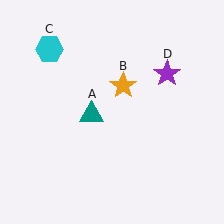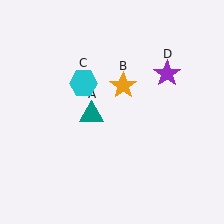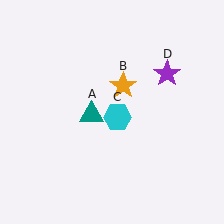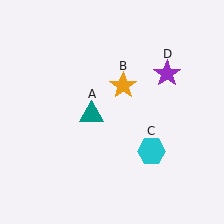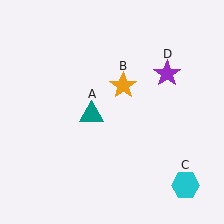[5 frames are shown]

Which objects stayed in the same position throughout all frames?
Teal triangle (object A) and orange star (object B) and purple star (object D) remained stationary.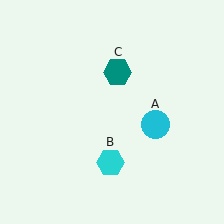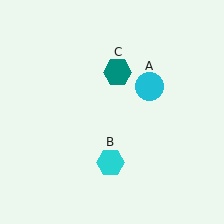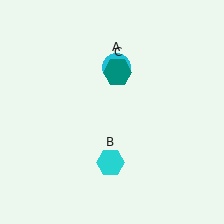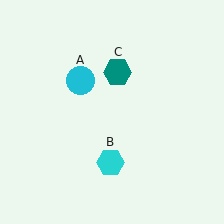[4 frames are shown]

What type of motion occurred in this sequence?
The cyan circle (object A) rotated counterclockwise around the center of the scene.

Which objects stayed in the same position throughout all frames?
Cyan hexagon (object B) and teal hexagon (object C) remained stationary.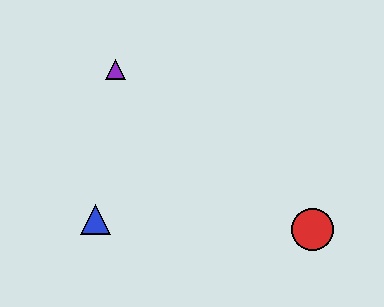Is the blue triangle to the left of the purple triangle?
Yes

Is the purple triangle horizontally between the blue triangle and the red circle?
Yes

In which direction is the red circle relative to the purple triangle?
The red circle is to the right of the purple triangle.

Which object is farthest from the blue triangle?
The red circle is farthest from the blue triangle.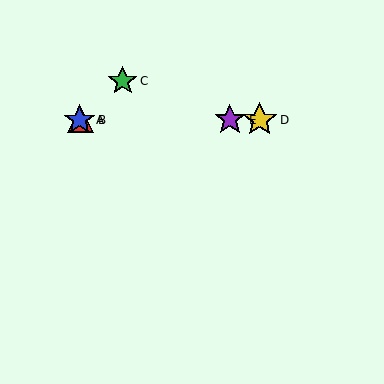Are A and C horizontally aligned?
No, A is at y≈120 and C is at y≈81.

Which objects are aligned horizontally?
Objects A, B, D, E are aligned horizontally.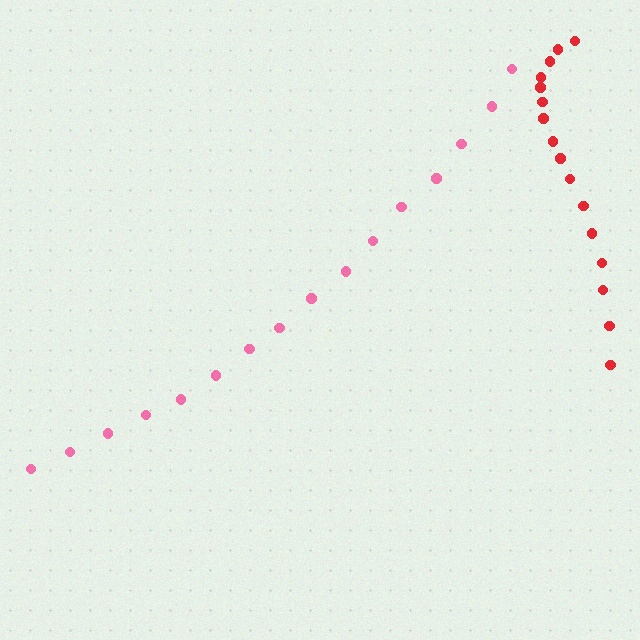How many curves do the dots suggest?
There are 2 distinct paths.